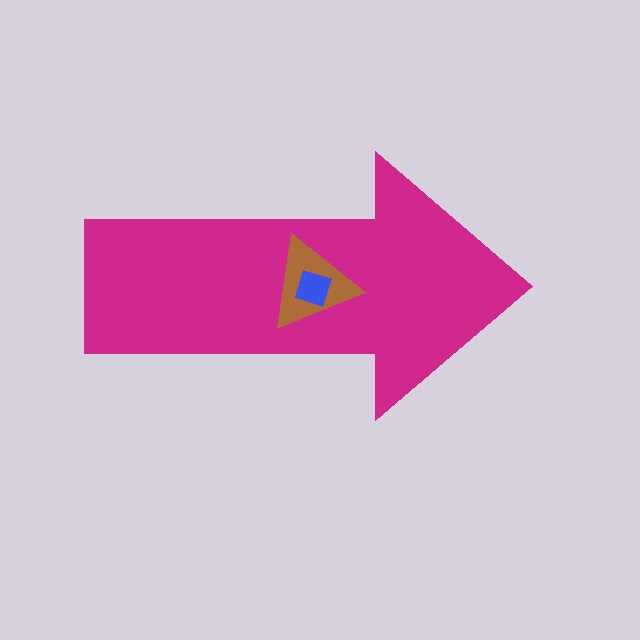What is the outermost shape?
The magenta arrow.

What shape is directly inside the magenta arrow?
The brown triangle.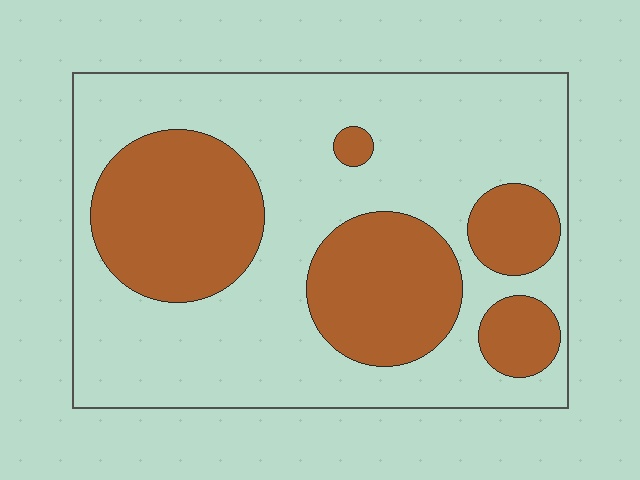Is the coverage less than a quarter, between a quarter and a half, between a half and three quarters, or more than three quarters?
Between a quarter and a half.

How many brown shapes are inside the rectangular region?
5.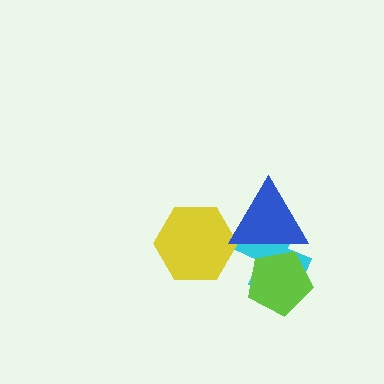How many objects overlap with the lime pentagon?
2 objects overlap with the lime pentagon.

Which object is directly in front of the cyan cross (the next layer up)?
The lime pentagon is directly in front of the cyan cross.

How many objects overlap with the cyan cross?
2 objects overlap with the cyan cross.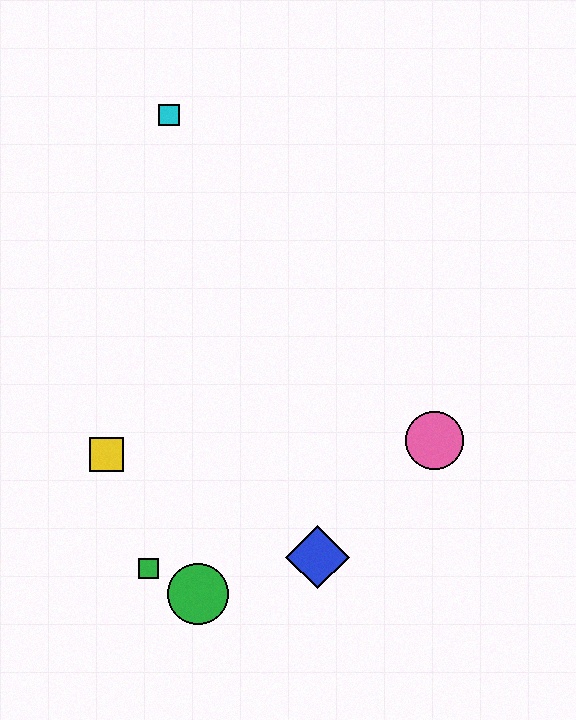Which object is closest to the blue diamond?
The green circle is closest to the blue diamond.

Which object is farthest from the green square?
The cyan square is farthest from the green square.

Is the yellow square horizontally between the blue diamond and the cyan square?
No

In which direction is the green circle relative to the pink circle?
The green circle is to the left of the pink circle.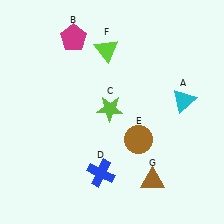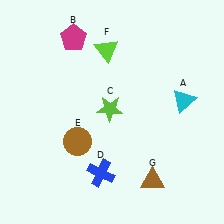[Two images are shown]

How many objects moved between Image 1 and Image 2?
1 object moved between the two images.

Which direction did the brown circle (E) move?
The brown circle (E) moved left.